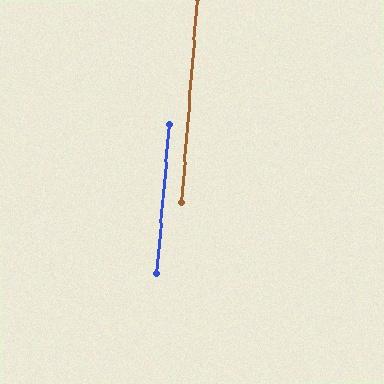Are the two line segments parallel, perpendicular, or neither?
Parallel — their directions differ by only 0.7°.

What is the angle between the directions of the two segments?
Approximately 1 degree.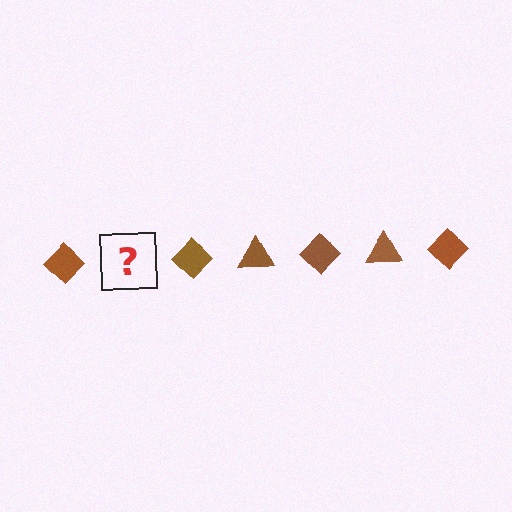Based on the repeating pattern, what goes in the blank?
The blank should be a brown triangle.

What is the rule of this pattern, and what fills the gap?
The rule is that the pattern cycles through diamond, triangle shapes in brown. The gap should be filled with a brown triangle.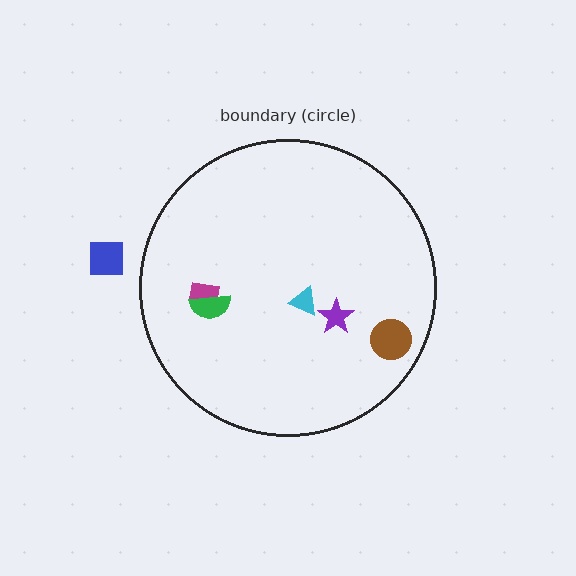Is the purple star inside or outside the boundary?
Inside.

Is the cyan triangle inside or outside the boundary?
Inside.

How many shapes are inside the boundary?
5 inside, 1 outside.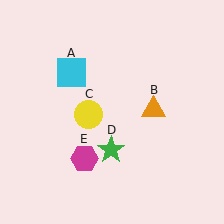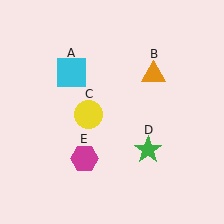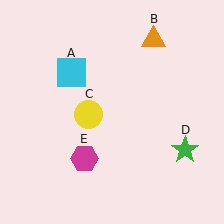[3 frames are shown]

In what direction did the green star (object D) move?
The green star (object D) moved right.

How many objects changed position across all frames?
2 objects changed position: orange triangle (object B), green star (object D).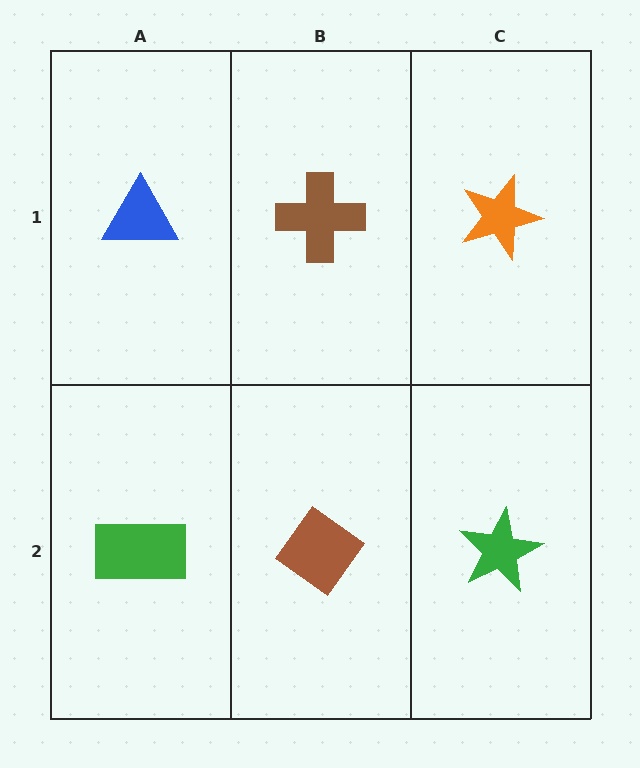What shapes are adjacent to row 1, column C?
A green star (row 2, column C), a brown cross (row 1, column B).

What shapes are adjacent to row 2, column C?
An orange star (row 1, column C), a brown diamond (row 2, column B).